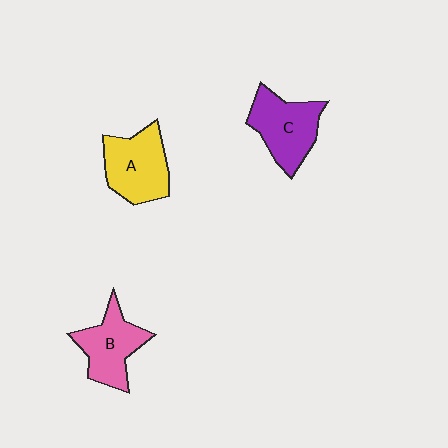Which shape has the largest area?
Shape A (yellow).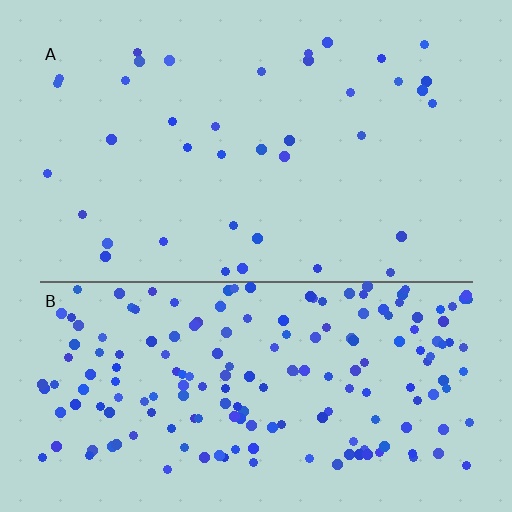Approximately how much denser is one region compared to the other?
Approximately 4.9× — region B over region A.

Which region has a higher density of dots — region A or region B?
B (the bottom).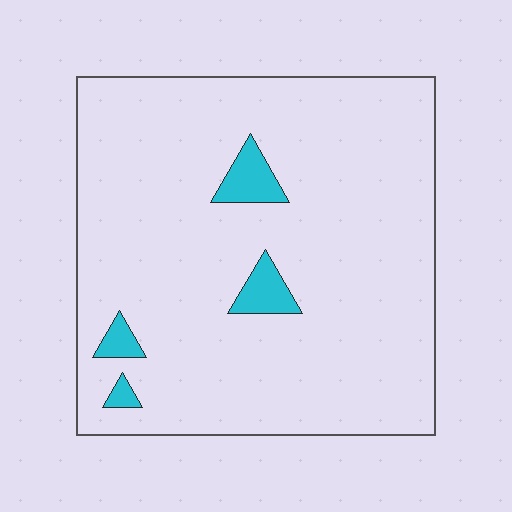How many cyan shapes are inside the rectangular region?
4.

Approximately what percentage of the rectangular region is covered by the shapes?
Approximately 5%.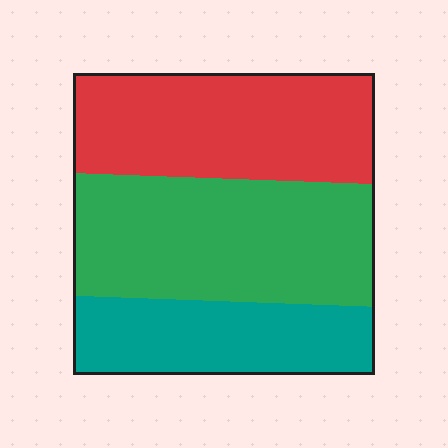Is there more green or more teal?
Green.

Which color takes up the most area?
Green, at roughly 40%.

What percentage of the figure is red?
Red takes up between a quarter and a half of the figure.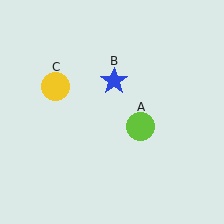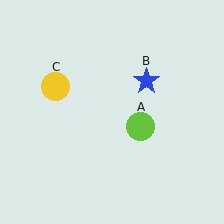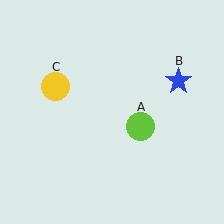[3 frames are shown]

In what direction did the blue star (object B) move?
The blue star (object B) moved right.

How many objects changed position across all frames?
1 object changed position: blue star (object B).